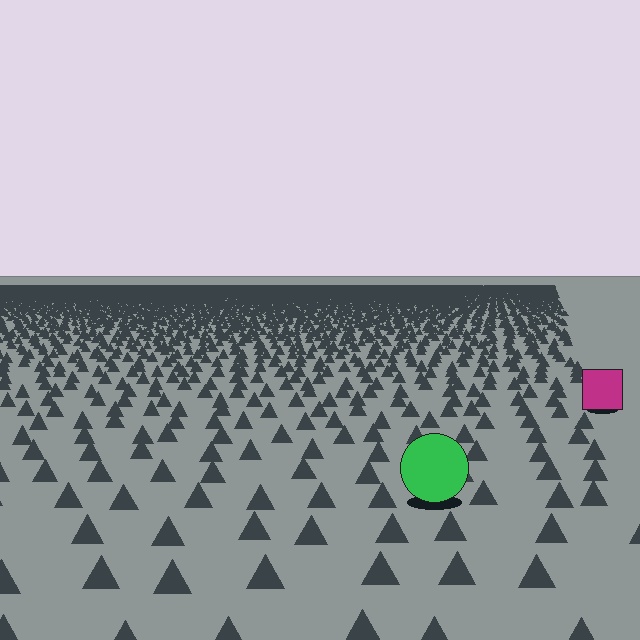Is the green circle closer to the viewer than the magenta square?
Yes. The green circle is closer — you can tell from the texture gradient: the ground texture is coarser near it.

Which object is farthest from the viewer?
The magenta square is farthest from the viewer. It appears smaller and the ground texture around it is denser.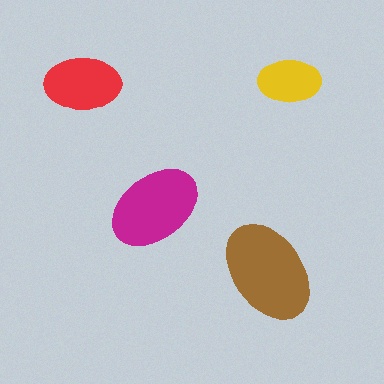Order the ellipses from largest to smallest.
the brown one, the magenta one, the red one, the yellow one.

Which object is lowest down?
The brown ellipse is bottommost.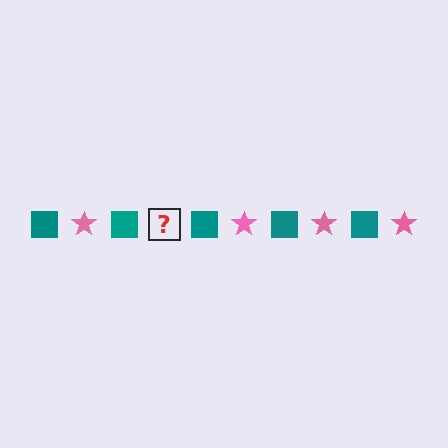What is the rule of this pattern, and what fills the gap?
The rule is that the pattern alternates between teal square and pink star. The gap should be filled with a pink star.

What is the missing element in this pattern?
The missing element is a pink star.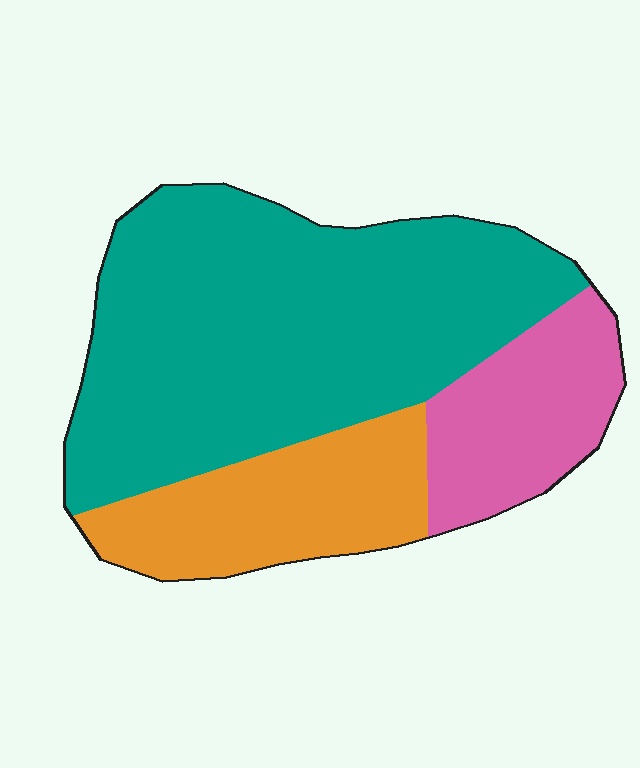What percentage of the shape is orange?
Orange takes up about one fifth (1/5) of the shape.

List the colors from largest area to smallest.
From largest to smallest: teal, orange, pink.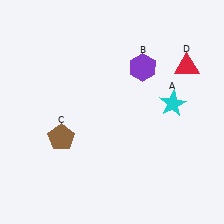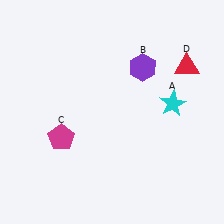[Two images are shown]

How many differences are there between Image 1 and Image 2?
There is 1 difference between the two images.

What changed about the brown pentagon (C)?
In Image 1, C is brown. In Image 2, it changed to magenta.